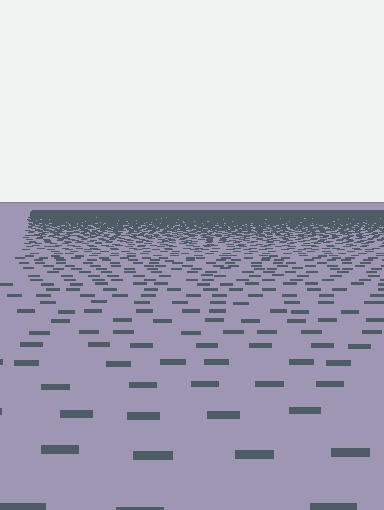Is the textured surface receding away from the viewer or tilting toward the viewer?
The surface is receding away from the viewer. Texture elements get smaller and denser toward the top.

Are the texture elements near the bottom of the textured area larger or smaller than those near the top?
Larger. Near the bottom, elements are closer to the viewer and appear at a bigger on-screen size.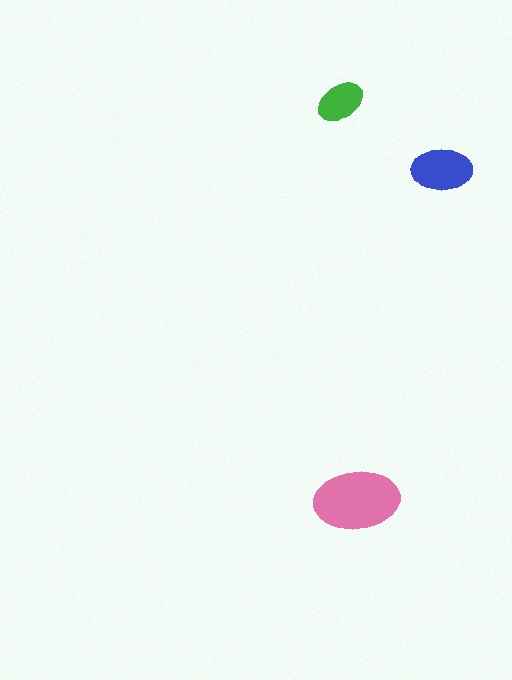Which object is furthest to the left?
The green ellipse is leftmost.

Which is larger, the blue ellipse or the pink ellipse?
The pink one.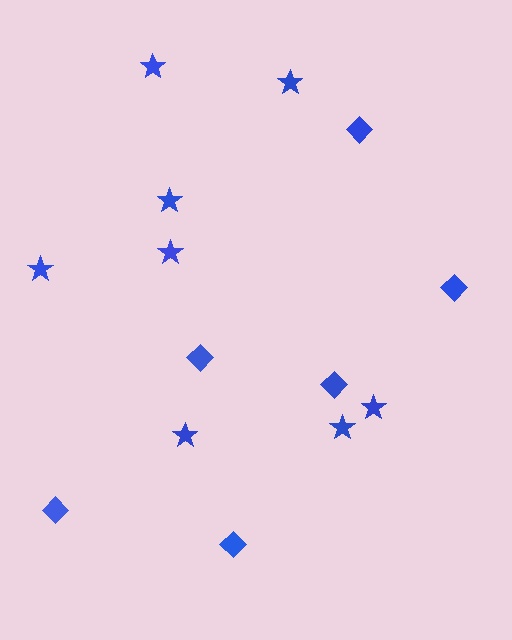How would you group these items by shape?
There are 2 groups: one group of stars (8) and one group of diamonds (6).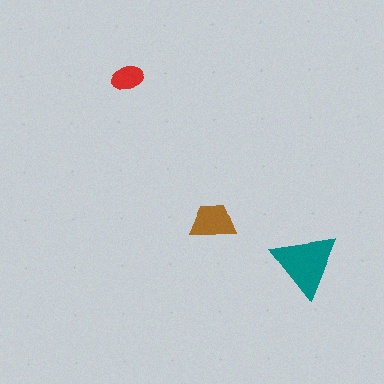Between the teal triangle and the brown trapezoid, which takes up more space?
The teal triangle.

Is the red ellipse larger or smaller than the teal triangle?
Smaller.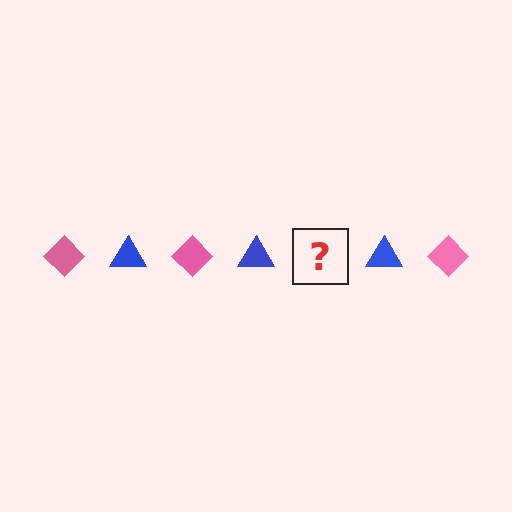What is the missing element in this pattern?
The missing element is a pink diamond.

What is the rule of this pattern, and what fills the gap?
The rule is that the pattern alternates between pink diamond and blue triangle. The gap should be filled with a pink diamond.